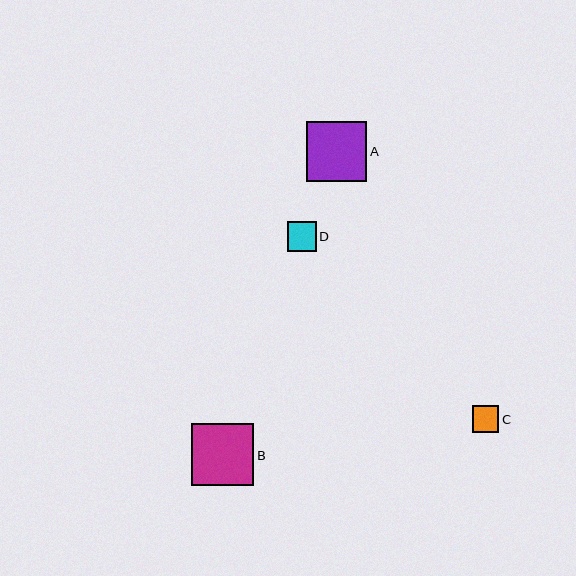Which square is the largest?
Square B is the largest with a size of approximately 62 pixels.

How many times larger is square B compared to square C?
Square B is approximately 2.3 times the size of square C.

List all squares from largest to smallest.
From largest to smallest: B, A, D, C.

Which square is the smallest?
Square C is the smallest with a size of approximately 27 pixels.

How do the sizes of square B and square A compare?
Square B and square A are approximately the same size.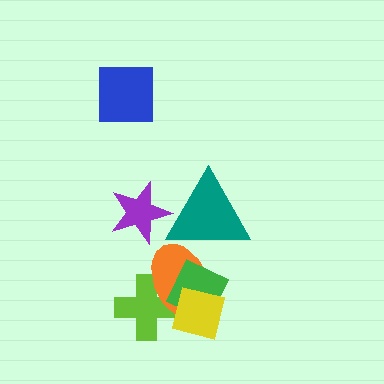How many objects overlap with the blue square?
0 objects overlap with the blue square.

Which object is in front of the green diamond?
The yellow square is in front of the green diamond.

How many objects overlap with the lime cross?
3 objects overlap with the lime cross.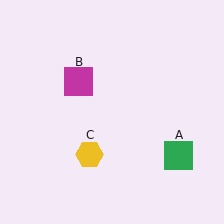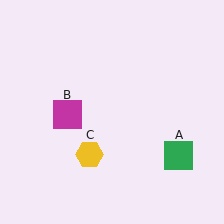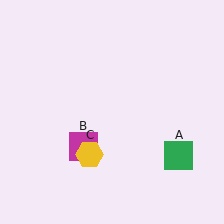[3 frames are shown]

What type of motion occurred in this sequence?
The magenta square (object B) rotated counterclockwise around the center of the scene.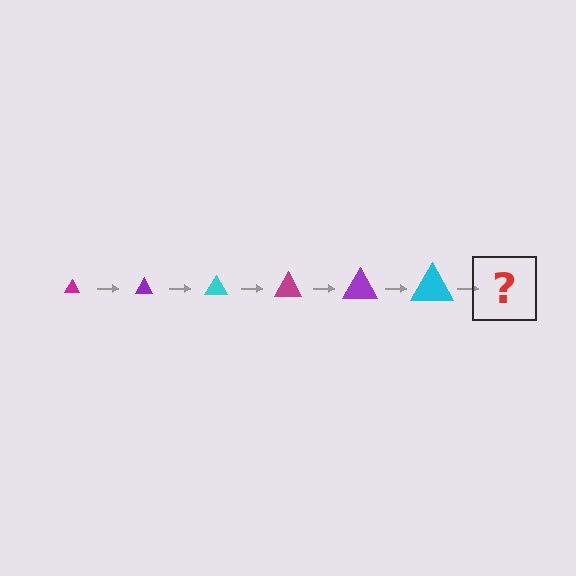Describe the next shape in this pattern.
It should be a magenta triangle, larger than the previous one.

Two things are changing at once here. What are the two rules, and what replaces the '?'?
The two rules are that the triangle grows larger each step and the color cycles through magenta, purple, and cyan. The '?' should be a magenta triangle, larger than the previous one.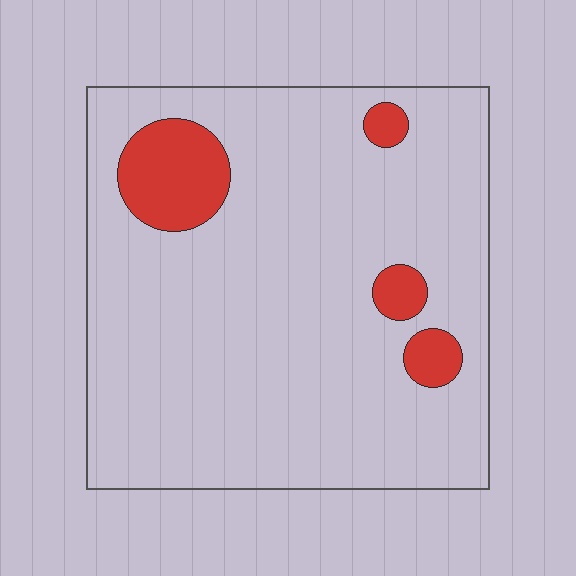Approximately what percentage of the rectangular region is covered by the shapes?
Approximately 10%.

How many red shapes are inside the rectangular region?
4.